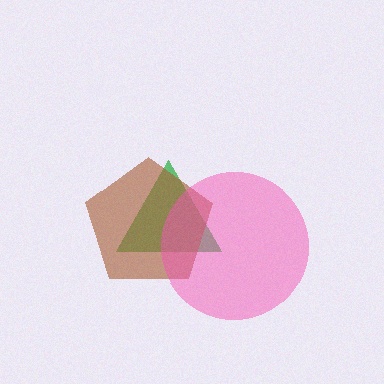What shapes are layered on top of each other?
The layered shapes are: a green triangle, a brown pentagon, a pink circle.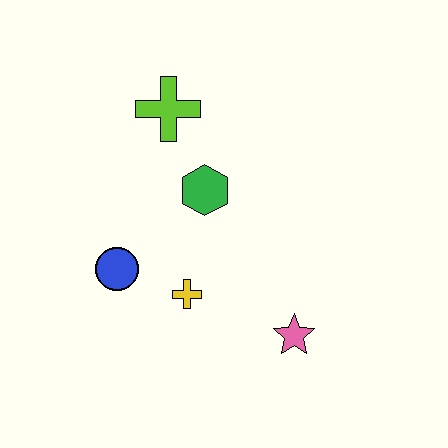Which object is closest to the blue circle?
The yellow cross is closest to the blue circle.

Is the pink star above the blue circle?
No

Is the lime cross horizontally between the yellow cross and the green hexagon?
No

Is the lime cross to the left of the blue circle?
No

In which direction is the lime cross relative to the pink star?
The lime cross is above the pink star.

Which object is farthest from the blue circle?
The pink star is farthest from the blue circle.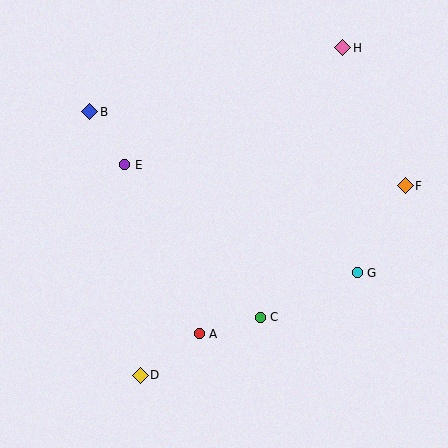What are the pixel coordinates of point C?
Point C is at (260, 317).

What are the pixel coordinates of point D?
Point D is at (140, 375).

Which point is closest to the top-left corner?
Point B is closest to the top-left corner.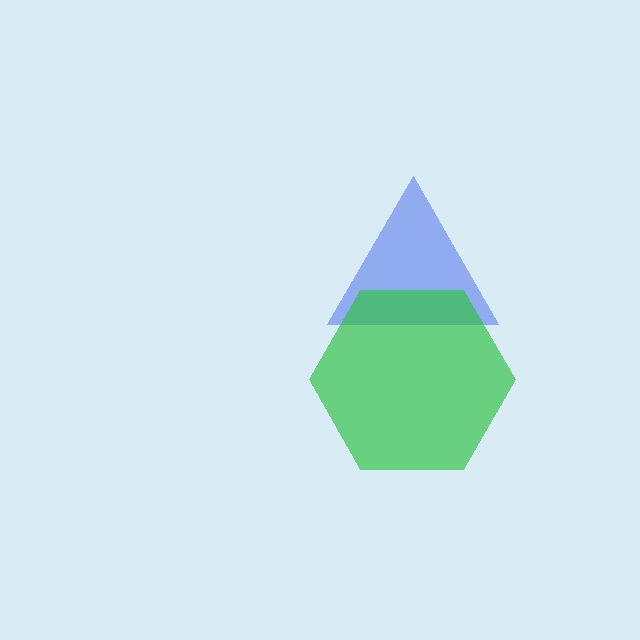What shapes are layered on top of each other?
The layered shapes are: a blue triangle, a green hexagon.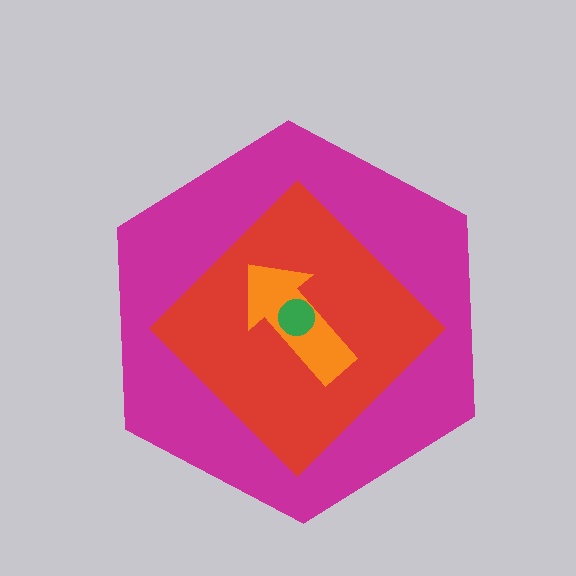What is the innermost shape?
The green circle.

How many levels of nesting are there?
4.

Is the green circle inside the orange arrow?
Yes.